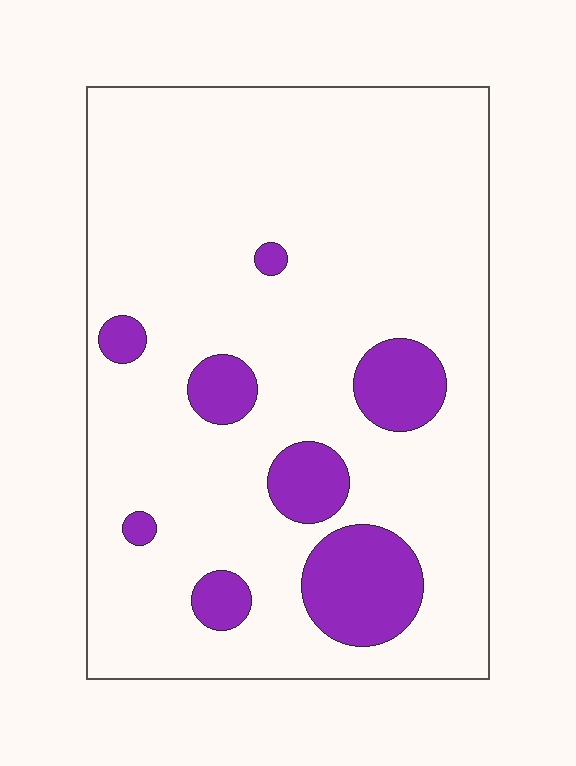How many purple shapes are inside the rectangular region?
8.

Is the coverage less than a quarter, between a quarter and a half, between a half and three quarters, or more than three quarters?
Less than a quarter.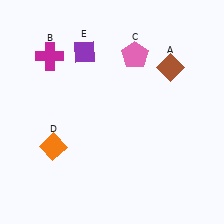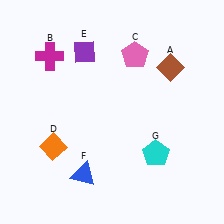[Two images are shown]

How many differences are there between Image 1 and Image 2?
There are 2 differences between the two images.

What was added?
A blue triangle (F), a cyan pentagon (G) were added in Image 2.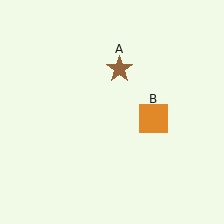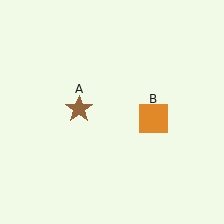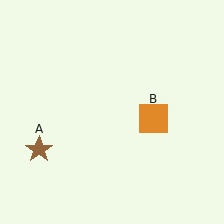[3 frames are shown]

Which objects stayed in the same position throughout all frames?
Orange square (object B) remained stationary.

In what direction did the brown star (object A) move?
The brown star (object A) moved down and to the left.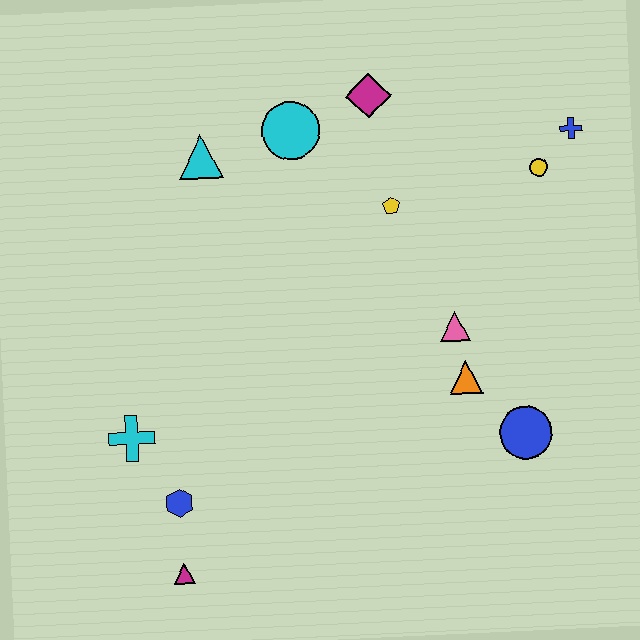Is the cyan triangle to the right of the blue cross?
No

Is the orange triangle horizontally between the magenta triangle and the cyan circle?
No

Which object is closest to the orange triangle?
The pink triangle is closest to the orange triangle.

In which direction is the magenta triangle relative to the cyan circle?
The magenta triangle is below the cyan circle.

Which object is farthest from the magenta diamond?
The magenta triangle is farthest from the magenta diamond.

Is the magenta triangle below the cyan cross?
Yes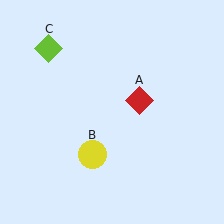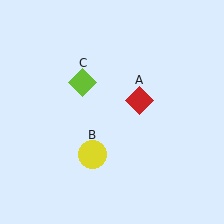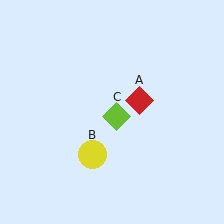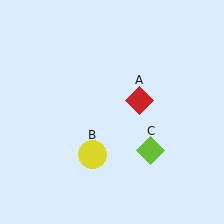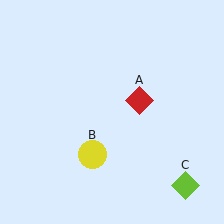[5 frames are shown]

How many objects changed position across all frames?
1 object changed position: lime diamond (object C).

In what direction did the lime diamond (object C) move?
The lime diamond (object C) moved down and to the right.